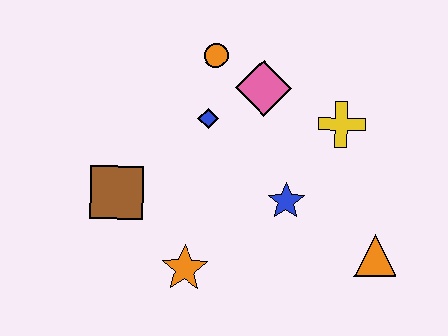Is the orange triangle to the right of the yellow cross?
Yes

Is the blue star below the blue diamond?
Yes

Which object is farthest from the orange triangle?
The brown square is farthest from the orange triangle.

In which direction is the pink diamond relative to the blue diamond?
The pink diamond is to the right of the blue diamond.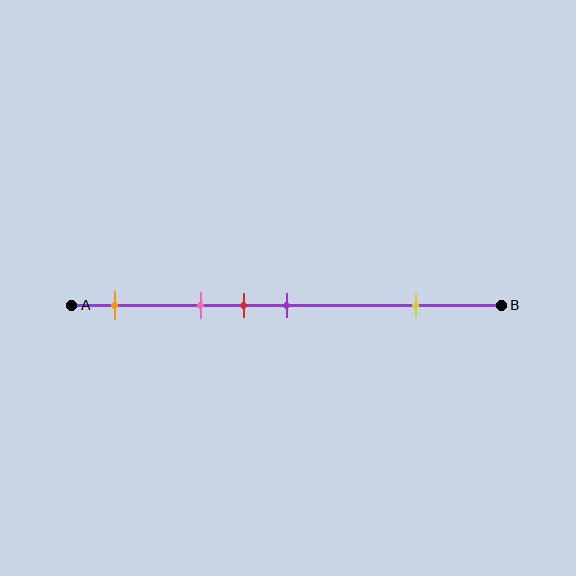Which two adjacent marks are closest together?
The red and purple marks are the closest adjacent pair.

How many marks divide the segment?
There are 5 marks dividing the segment.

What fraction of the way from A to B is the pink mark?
The pink mark is approximately 30% (0.3) of the way from A to B.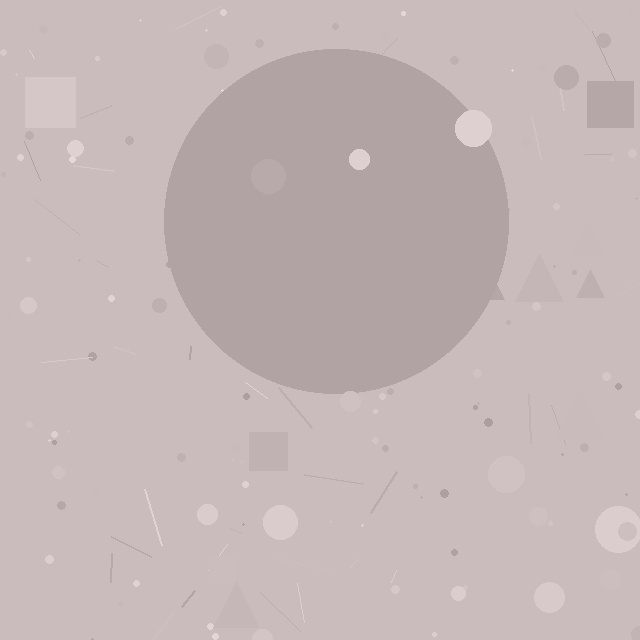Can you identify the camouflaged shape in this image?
The camouflaged shape is a circle.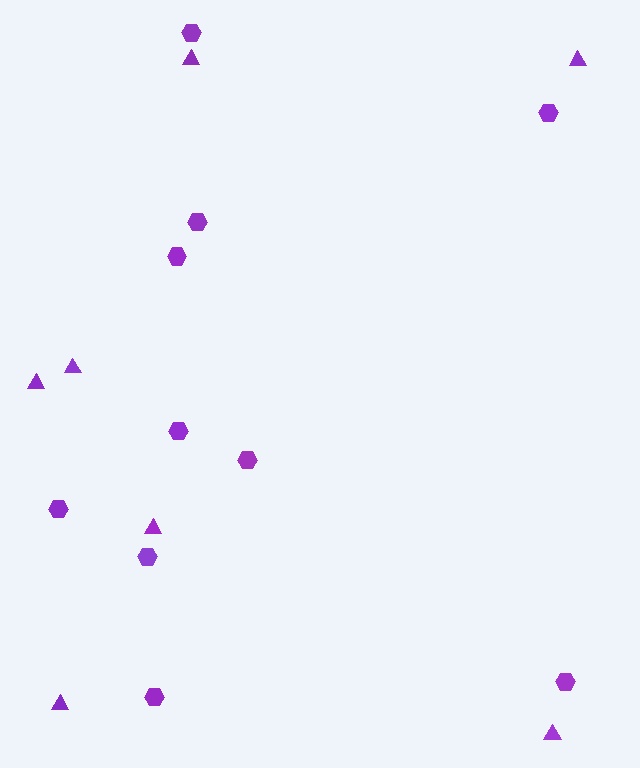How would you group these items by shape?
There are 2 groups: one group of triangles (7) and one group of hexagons (10).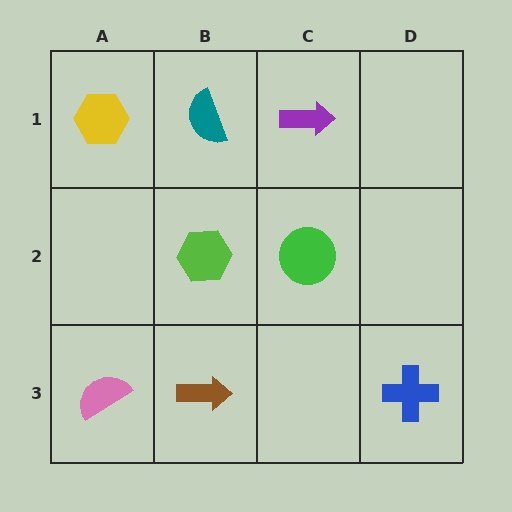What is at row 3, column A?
A pink semicircle.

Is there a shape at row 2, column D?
No, that cell is empty.